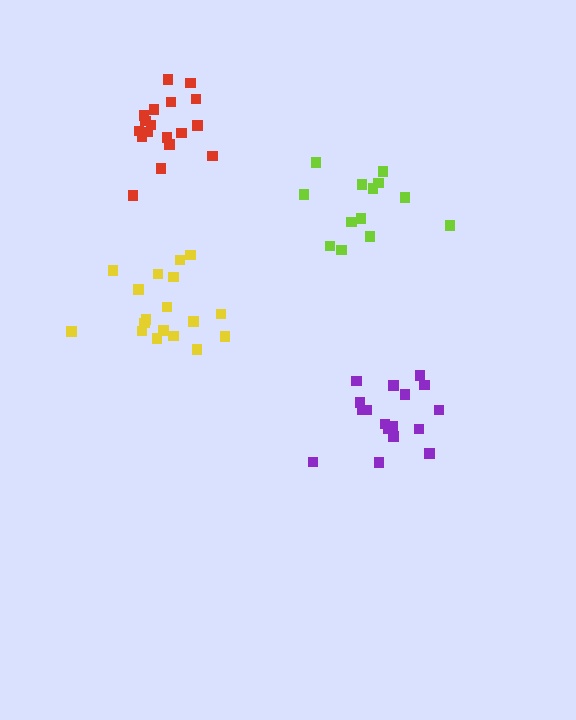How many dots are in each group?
Group 1: 17 dots, Group 2: 18 dots, Group 3: 18 dots, Group 4: 13 dots (66 total).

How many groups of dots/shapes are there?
There are 4 groups.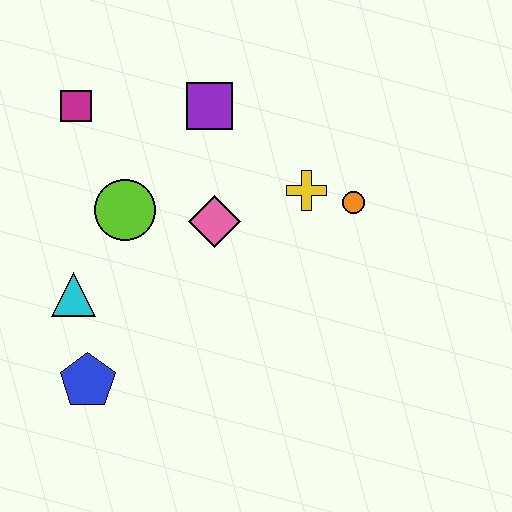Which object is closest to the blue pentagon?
The cyan triangle is closest to the blue pentagon.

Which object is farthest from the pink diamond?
The blue pentagon is farthest from the pink diamond.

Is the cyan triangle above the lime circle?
No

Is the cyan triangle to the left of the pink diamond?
Yes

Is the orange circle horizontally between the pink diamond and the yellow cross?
No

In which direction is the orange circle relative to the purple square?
The orange circle is to the right of the purple square.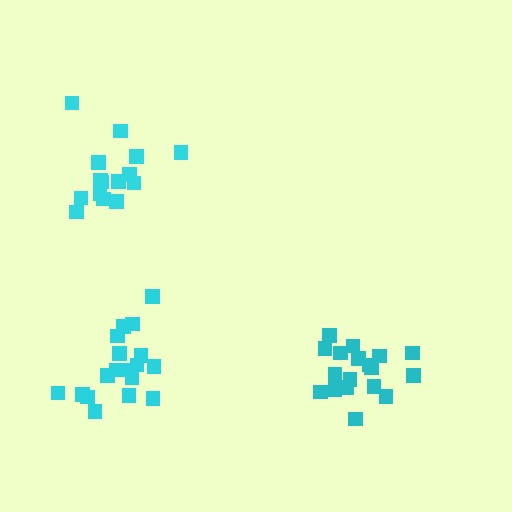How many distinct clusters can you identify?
There are 3 distinct clusters.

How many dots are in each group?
Group 1: 16 dots, Group 2: 18 dots, Group 3: 18 dots (52 total).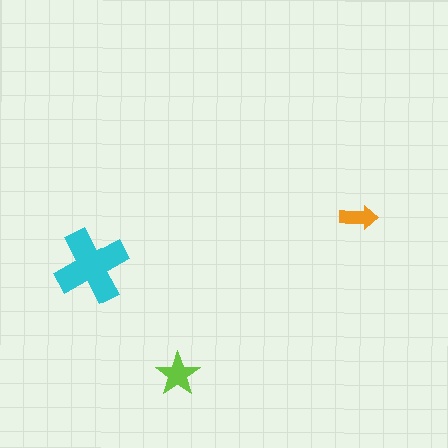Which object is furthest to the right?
The orange arrow is rightmost.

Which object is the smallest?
The orange arrow.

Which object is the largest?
The cyan cross.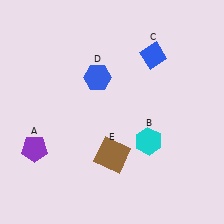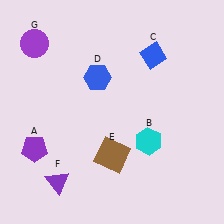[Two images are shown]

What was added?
A purple triangle (F), a purple circle (G) were added in Image 2.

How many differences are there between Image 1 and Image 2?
There are 2 differences between the two images.